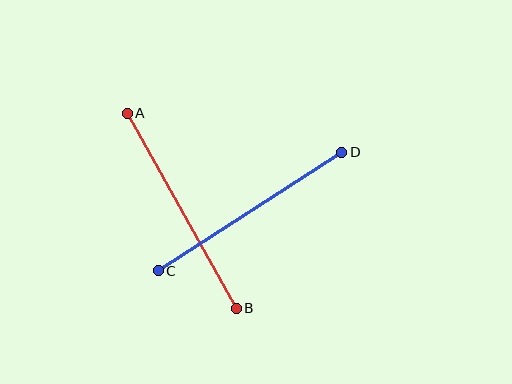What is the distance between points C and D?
The distance is approximately 218 pixels.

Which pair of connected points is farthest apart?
Points A and B are farthest apart.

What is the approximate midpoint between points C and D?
The midpoint is at approximately (250, 212) pixels.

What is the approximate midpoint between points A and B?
The midpoint is at approximately (182, 211) pixels.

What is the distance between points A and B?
The distance is approximately 223 pixels.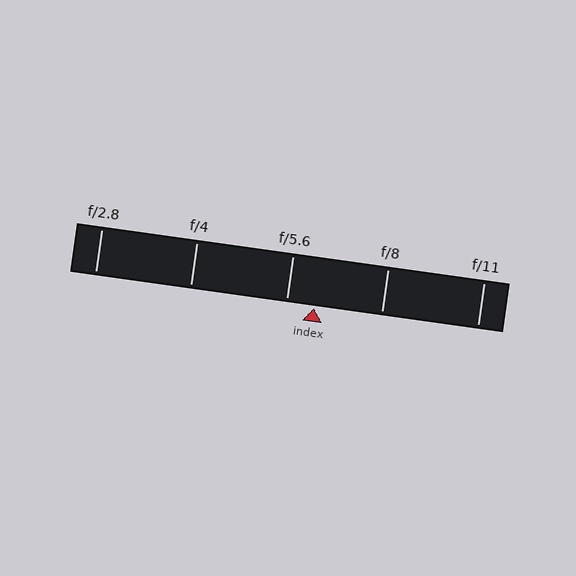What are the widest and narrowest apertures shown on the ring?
The widest aperture shown is f/2.8 and the narrowest is f/11.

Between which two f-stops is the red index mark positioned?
The index mark is between f/5.6 and f/8.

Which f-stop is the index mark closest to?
The index mark is closest to f/5.6.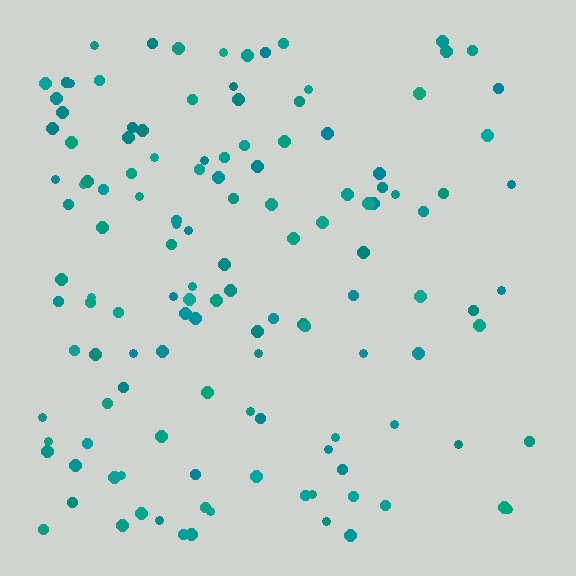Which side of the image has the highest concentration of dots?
The left.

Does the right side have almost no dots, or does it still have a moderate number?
Still a moderate number, just noticeably fewer than the left.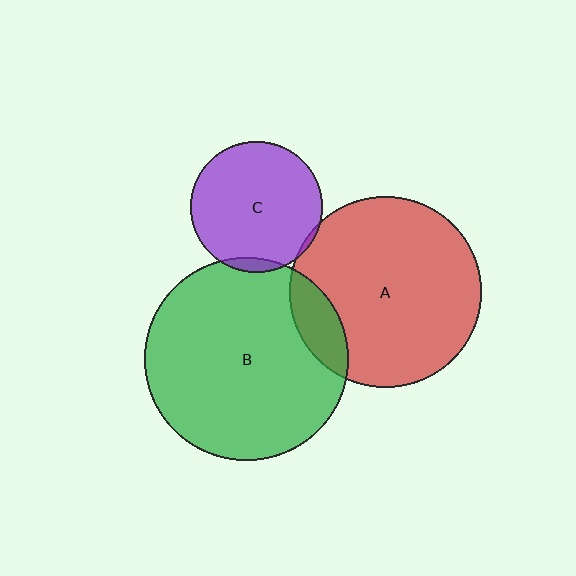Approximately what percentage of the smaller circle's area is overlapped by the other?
Approximately 5%.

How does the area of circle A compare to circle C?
Approximately 2.1 times.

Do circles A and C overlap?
Yes.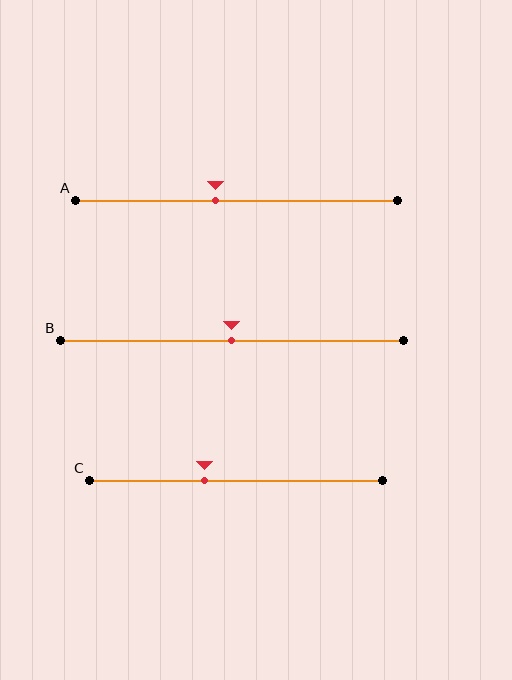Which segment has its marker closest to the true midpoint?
Segment B has its marker closest to the true midpoint.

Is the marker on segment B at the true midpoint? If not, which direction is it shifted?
Yes, the marker on segment B is at the true midpoint.